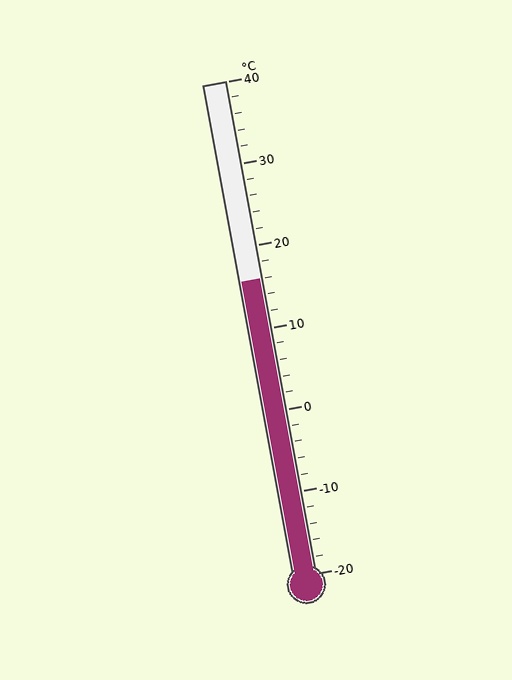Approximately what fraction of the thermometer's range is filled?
The thermometer is filled to approximately 60% of its range.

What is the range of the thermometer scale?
The thermometer scale ranges from -20°C to 40°C.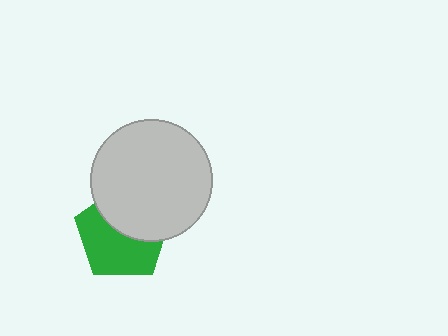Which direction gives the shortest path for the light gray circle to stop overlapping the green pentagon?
Moving up gives the shortest separation.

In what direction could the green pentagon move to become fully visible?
The green pentagon could move down. That would shift it out from behind the light gray circle entirely.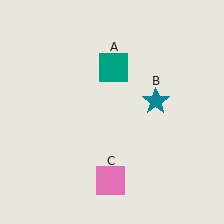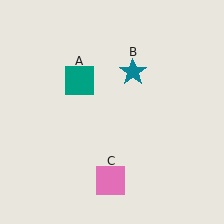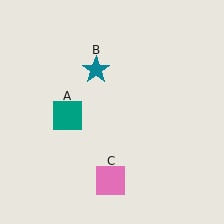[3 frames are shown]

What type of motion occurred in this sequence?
The teal square (object A), teal star (object B) rotated counterclockwise around the center of the scene.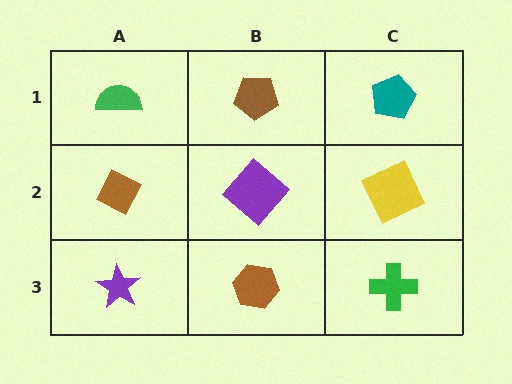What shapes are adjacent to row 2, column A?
A green semicircle (row 1, column A), a purple star (row 3, column A), a purple diamond (row 2, column B).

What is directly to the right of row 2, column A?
A purple diamond.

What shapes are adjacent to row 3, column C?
A yellow square (row 2, column C), a brown hexagon (row 3, column B).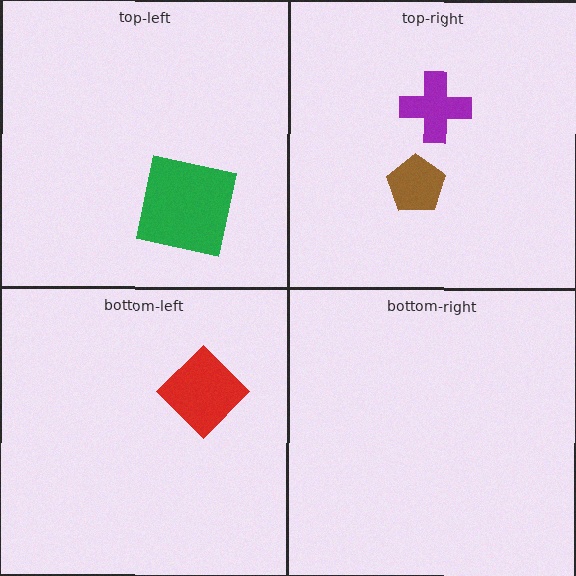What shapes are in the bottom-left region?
The red diamond.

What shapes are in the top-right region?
The brown pentagon, the purple cross.